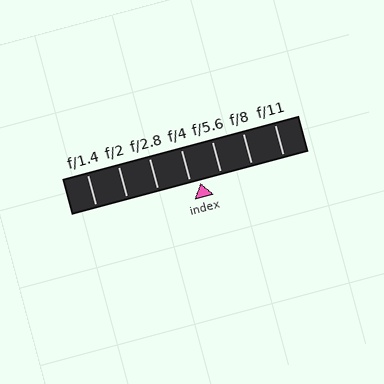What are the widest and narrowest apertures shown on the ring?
The widest aperture shown is f/1.4 and the narrowest is f/11.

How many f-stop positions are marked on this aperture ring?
There are 7 f-stop positions marked.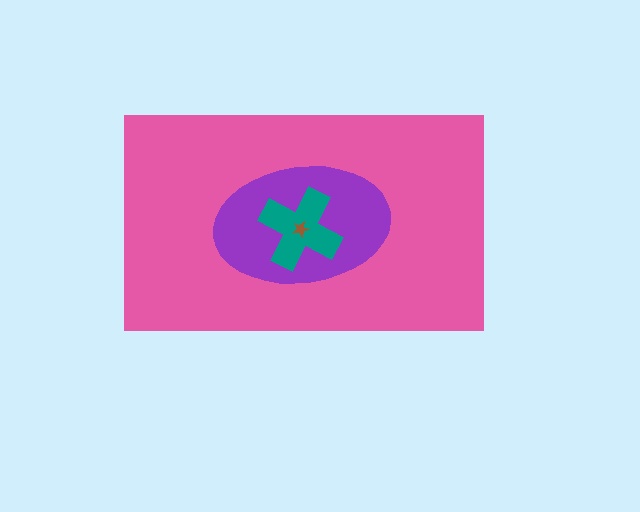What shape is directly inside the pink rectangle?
The purple ellipse.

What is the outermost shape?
The pink rectangle.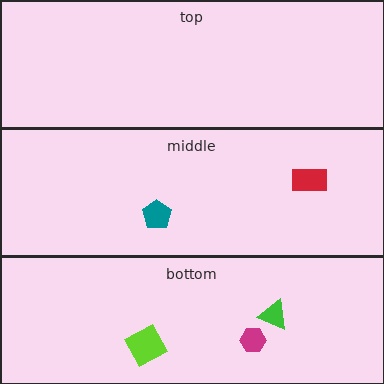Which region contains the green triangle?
The bottom region.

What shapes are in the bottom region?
The green triangle, the magenta hexagon, the lime diamond.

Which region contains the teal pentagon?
The middle region.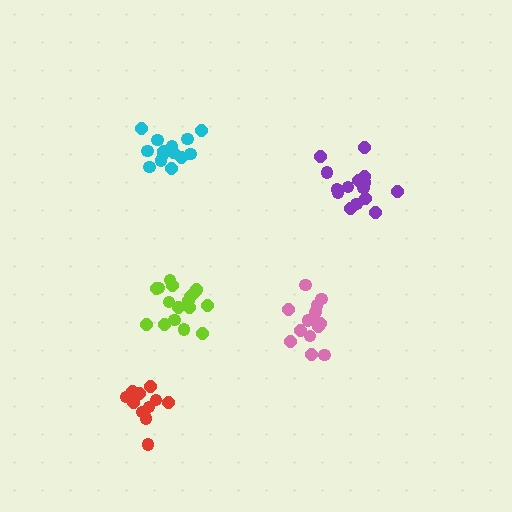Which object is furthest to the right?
The purple cluster is rightmost.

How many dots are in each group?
Group 1: 17 dots, Group 2: 17 dots, Group 3: 14 dots, Group 4: 15 dots, Group 5: 12 dots (75 total).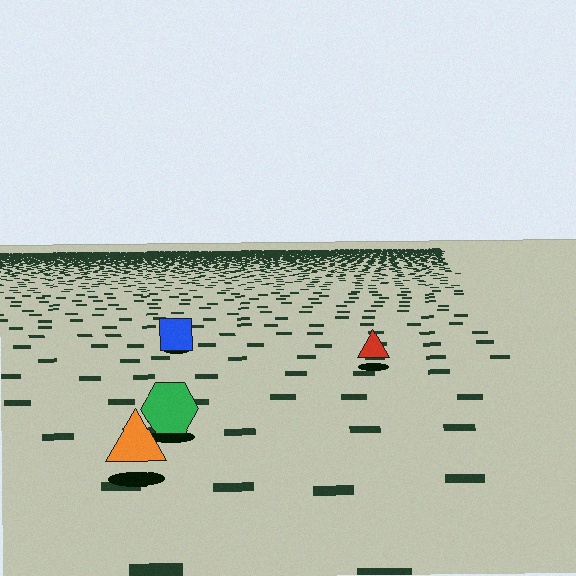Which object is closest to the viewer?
The orange triangle is closest. The texture marks near it are larger and more spread out.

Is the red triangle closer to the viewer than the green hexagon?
No. The green hexagon is closer — you can tell from the texture gradient: the ground texture is coarser near it.